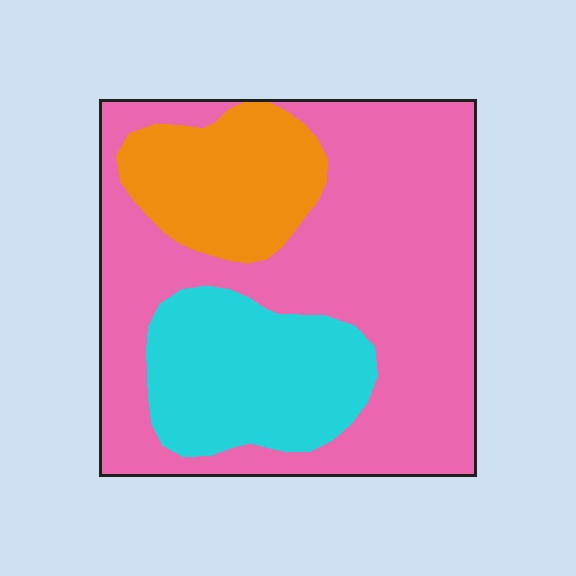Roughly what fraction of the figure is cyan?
Cyan takes up between a sixth and a third of the figure.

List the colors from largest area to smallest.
From largest to smallest: pink, cyan, orange.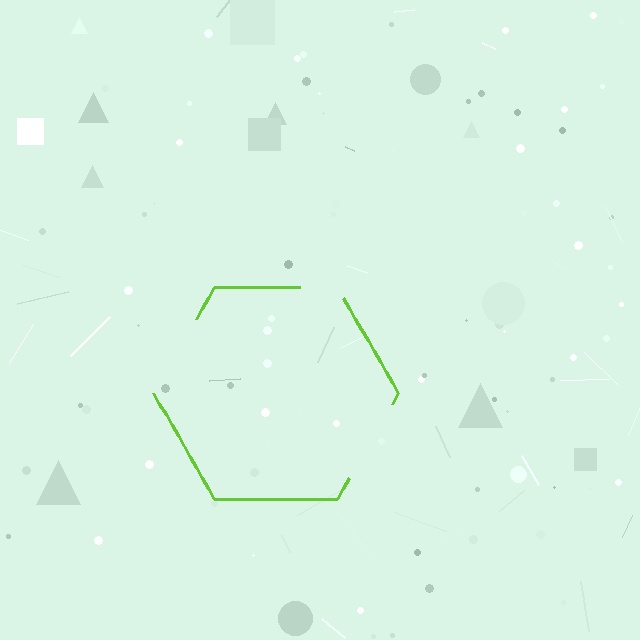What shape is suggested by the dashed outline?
The dashed outline suggests a hexagon.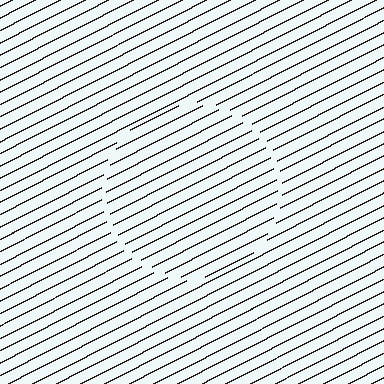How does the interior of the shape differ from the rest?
The interior of the shape contains the same grating, shifted by half a period — the contour is defined by the phase discontinuity where line-ends from the inner and outer gratings abut.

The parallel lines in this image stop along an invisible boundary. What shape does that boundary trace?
An illusory circle. The interior of the shape contains the same grating, shifted by half a period — the contour is defined by the phase discontinuity where line-ends from the inner and outer gratings abut.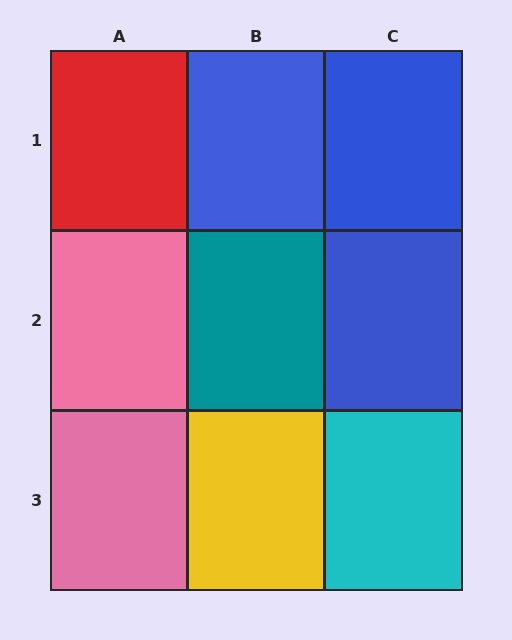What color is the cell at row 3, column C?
Cyan.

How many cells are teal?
1 cell is teal.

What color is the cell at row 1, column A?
Red.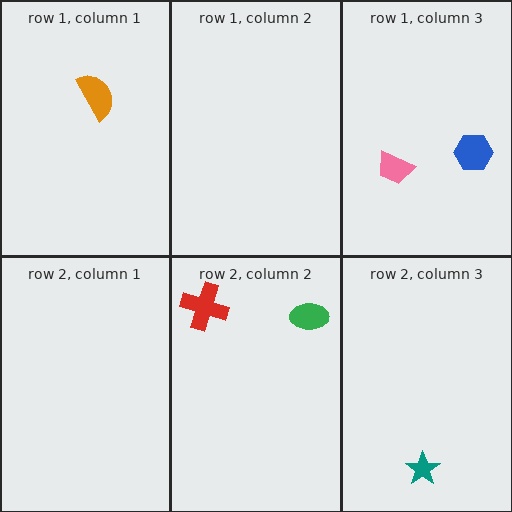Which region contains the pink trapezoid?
The row 1, column 3 region.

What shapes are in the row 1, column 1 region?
The orange semicircle.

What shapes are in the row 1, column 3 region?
The blue hexagon, the pink trapezoid.